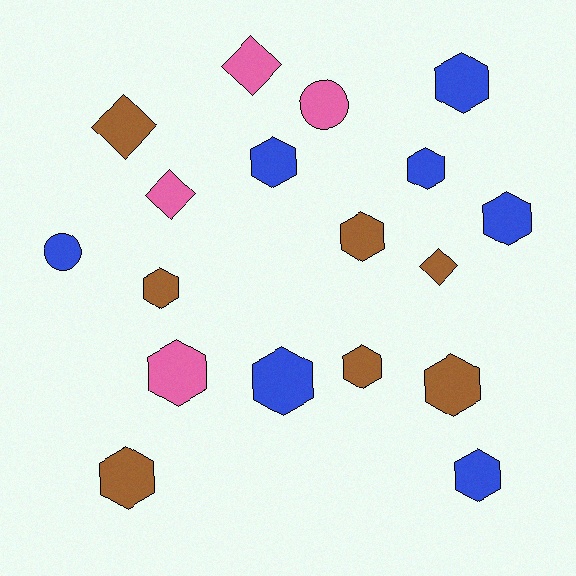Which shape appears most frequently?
Hexagon, with 12 objects.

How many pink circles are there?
There is 1 pink circle.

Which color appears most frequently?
Brown, with 7 objects.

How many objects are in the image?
There are 18 objects.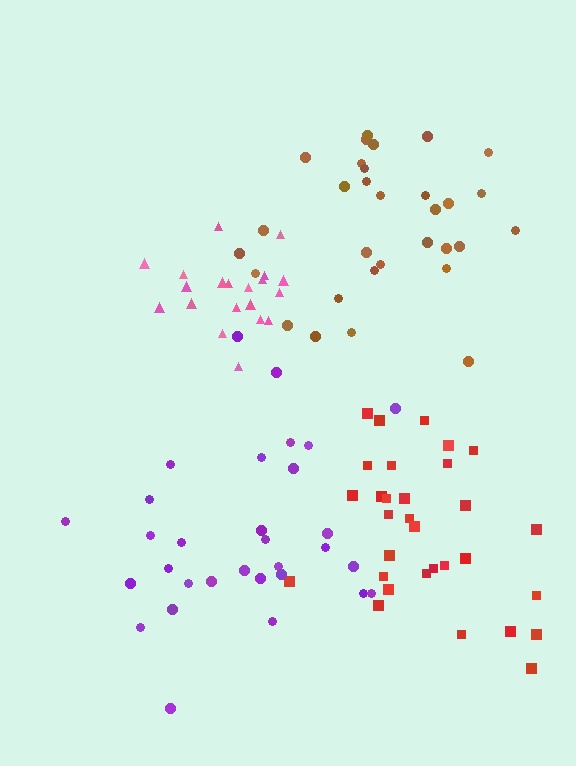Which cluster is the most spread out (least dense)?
Red.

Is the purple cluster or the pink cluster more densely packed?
Pink.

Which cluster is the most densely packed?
Pink.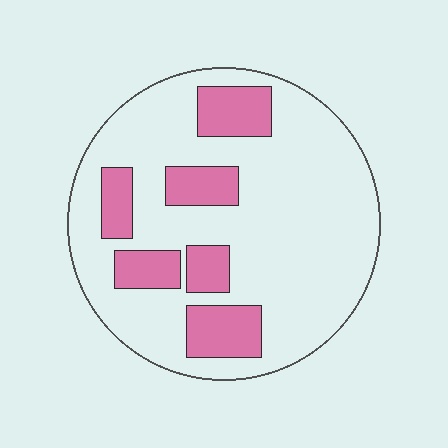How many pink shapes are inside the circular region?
6.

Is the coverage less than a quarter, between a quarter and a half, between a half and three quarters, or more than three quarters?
Less than a quarter.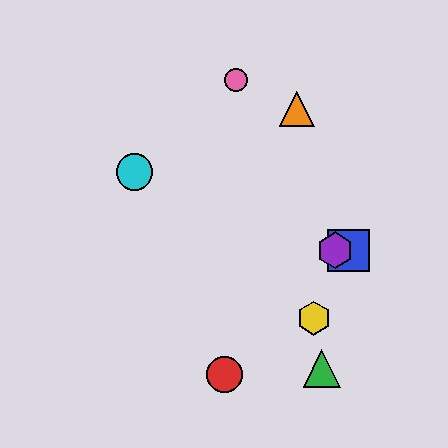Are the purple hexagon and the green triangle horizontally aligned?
No, the purple hexagon is at y≈250 and the green triangle is at y≈368.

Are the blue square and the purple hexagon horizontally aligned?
Yes, both are at y≈250.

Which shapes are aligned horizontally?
The blue square, the purple hexagon are aligned horizontally.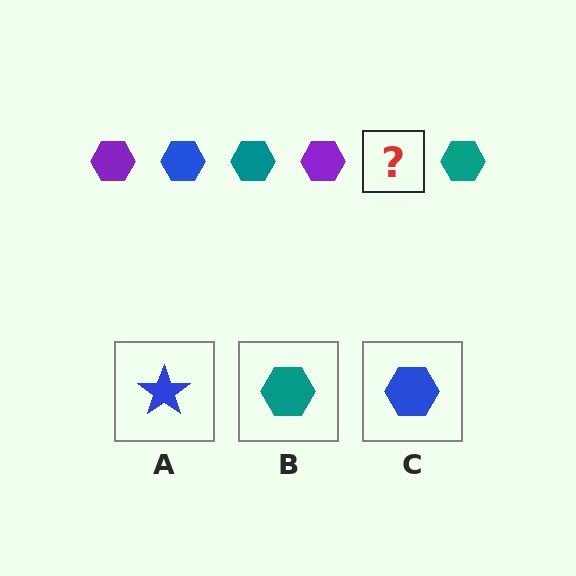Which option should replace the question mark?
Option C.